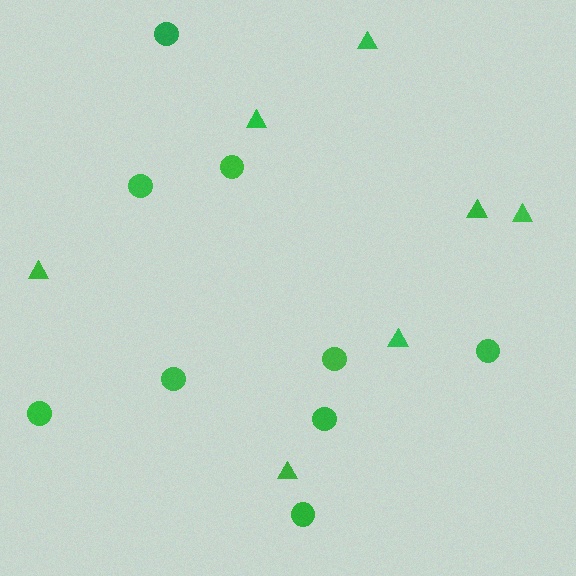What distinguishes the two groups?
There are 2 groups: one group of triangles (7) and one group of circles (9).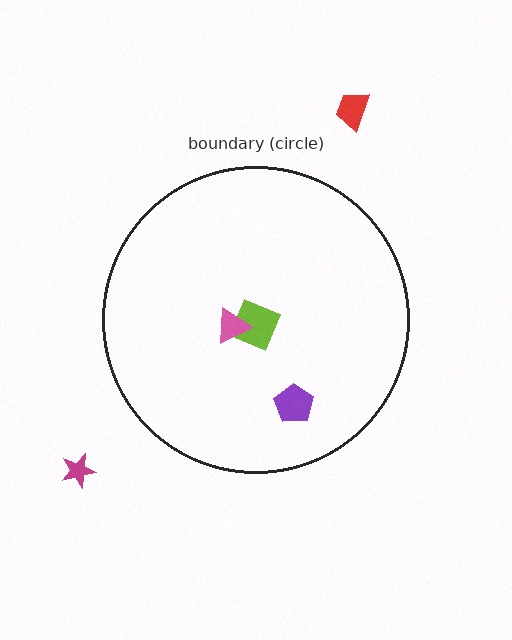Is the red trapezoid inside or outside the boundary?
Outside.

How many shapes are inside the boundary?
3 inside, 2 outside.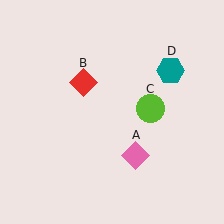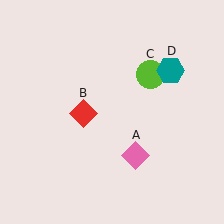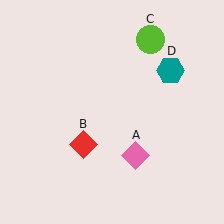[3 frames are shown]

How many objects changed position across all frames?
2 objects changed position: red diamond (object B), lime circle (object C).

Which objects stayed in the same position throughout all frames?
Pink diamond (object A) and teal hexagon (object D) remained stationary.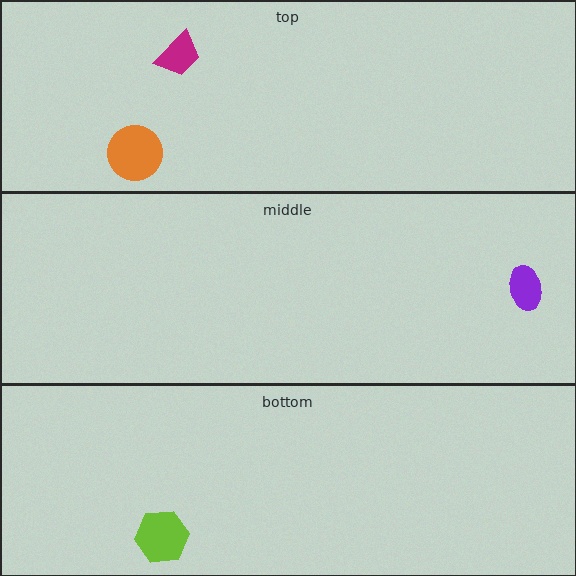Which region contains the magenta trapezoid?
The top region.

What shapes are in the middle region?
The purple ellipse.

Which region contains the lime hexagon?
The bottom region.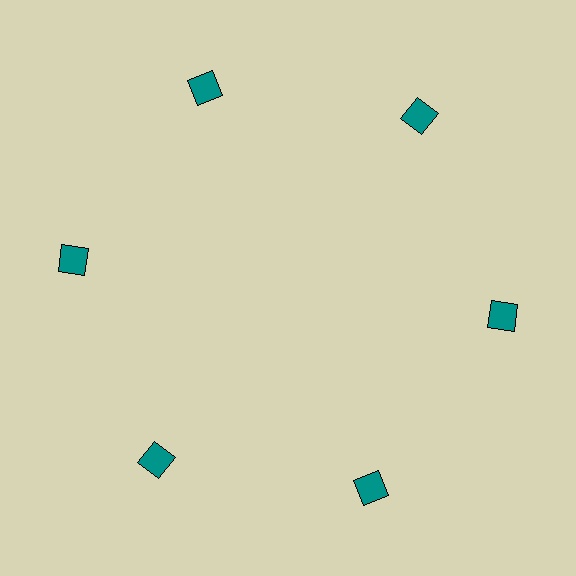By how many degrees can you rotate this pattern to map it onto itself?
The pattern maps onto itself every 60 degrees of rotation.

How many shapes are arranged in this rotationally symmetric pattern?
There are 6 shapes, arranged in 6 groups of 1.